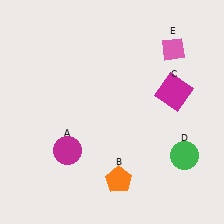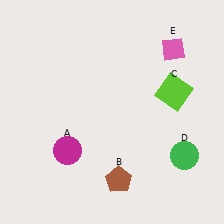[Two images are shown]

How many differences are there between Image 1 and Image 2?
There are 2 differences between the two images.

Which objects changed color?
B changed from orange to brown. C changed from magenta to lime.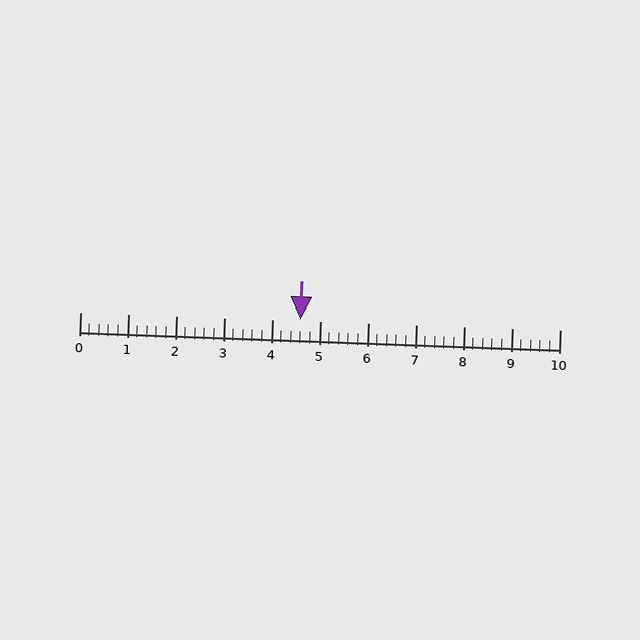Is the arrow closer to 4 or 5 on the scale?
The arrow is closer to 5.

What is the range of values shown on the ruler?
The ruler shows values from 0 to 10.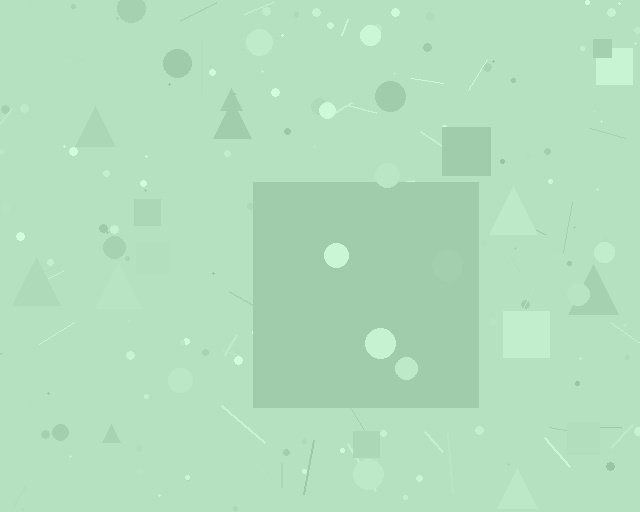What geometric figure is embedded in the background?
A square is embedded in the background.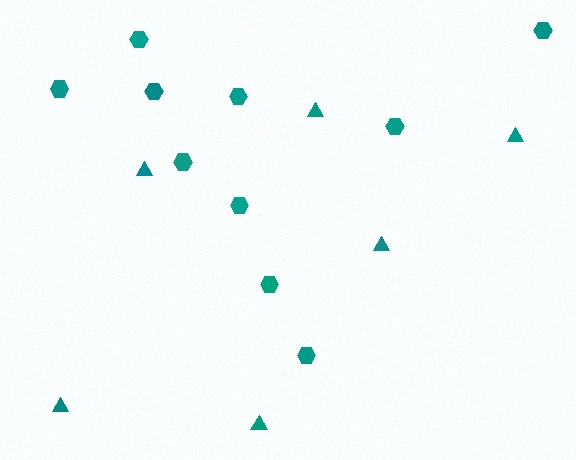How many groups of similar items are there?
There are 2 groups: one group of hexagons (10) and one group of triangles (6).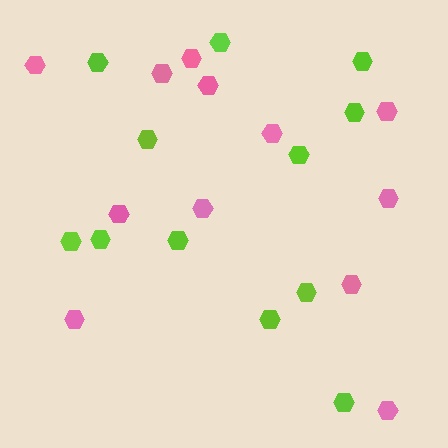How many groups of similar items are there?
There are 2 groups: one group of pink hexagons (12) and one group of lime hexagons (12).